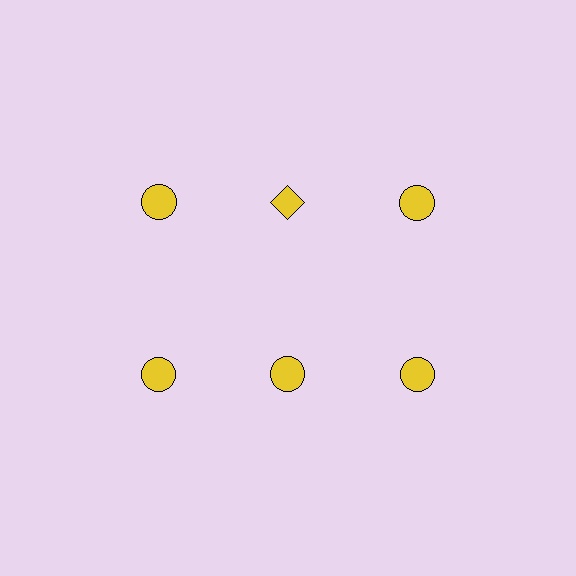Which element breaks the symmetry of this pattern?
The yellow diamond in the top row, second from left column breaks the symmetry. All other shapes are yellow circles.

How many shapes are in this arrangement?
There are 6 shapes arranged in a grid pattern.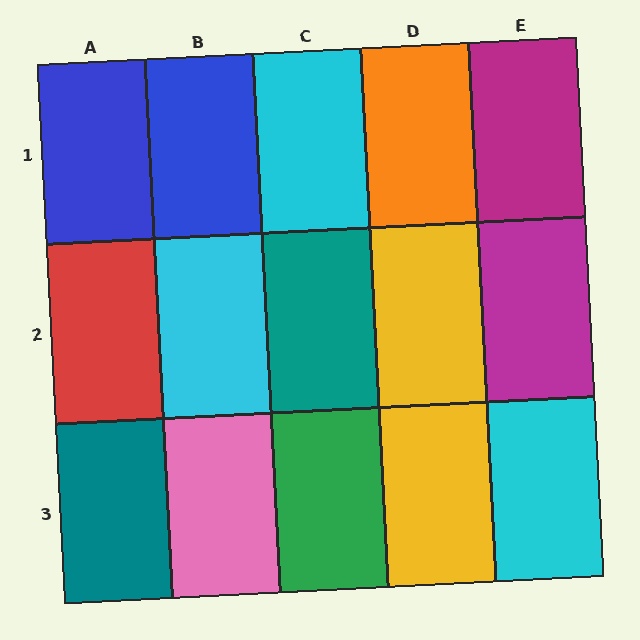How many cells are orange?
1 cell is orange.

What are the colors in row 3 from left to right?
Teal, pink, green, yellow, cyan.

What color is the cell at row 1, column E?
Magenta.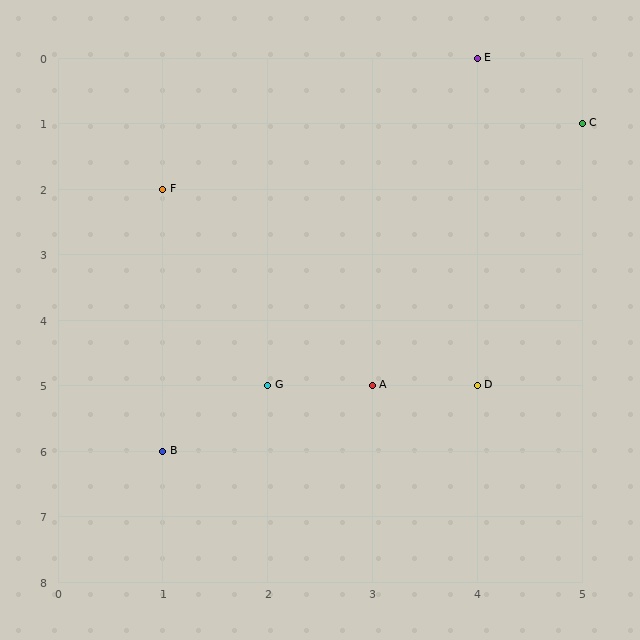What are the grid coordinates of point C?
Point C is at grid coordinates (5, 1).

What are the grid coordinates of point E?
Point E is at grid coordinates (4, 0).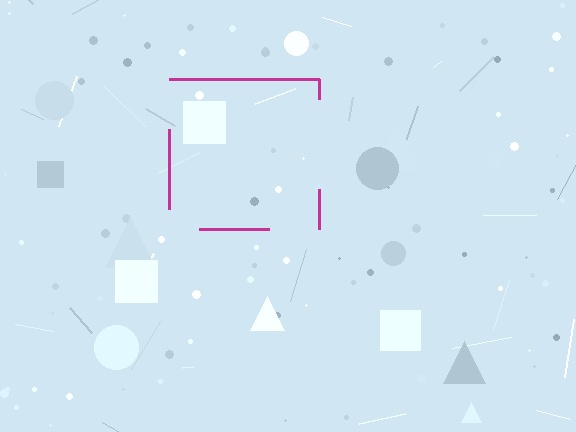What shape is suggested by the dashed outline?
The dashed outline suggests a square.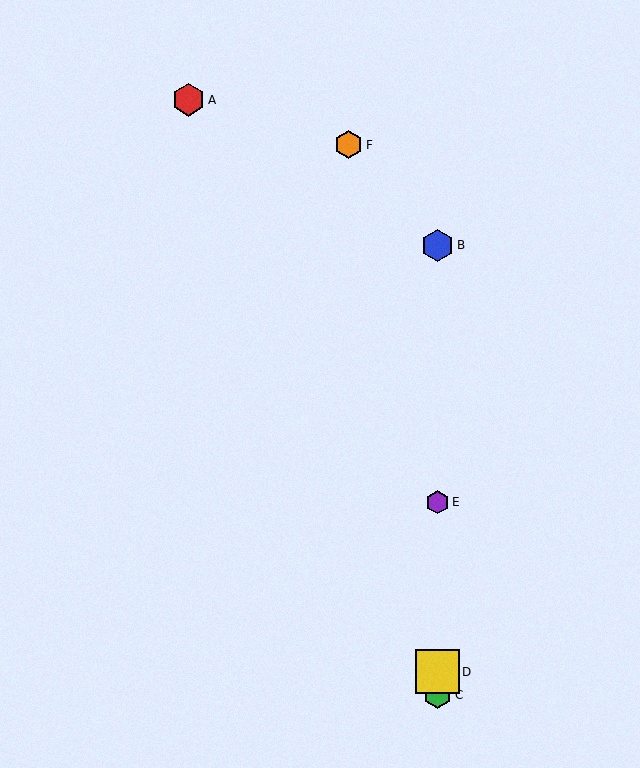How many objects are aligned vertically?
4 objects (B, C, D, E) are aligned vertically.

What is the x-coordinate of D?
Object D is at x≈437.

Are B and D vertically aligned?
Yes, both are at x≈437.